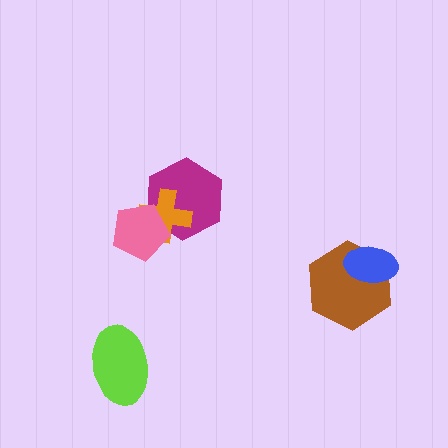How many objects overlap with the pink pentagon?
2 objects overlap with the pink pentagon.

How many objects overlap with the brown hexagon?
1 object overlaps with the brown hexagon.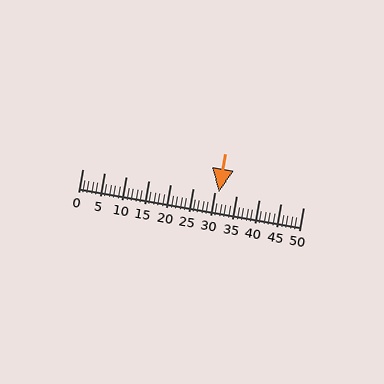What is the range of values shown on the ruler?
The ruler shows values from 0 to 50.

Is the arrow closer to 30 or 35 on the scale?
The arrow is closer to 30.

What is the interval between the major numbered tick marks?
The major tick marks are spaced 5 units apart.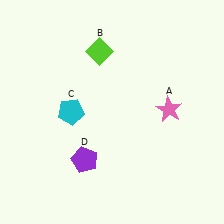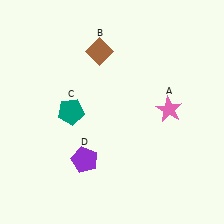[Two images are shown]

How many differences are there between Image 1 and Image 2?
There are 2 differences between the two images.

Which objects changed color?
B changed from lime to brown. C changed from cyan to teal.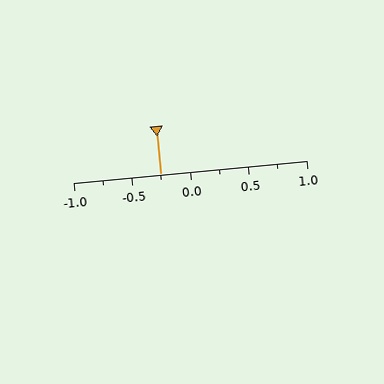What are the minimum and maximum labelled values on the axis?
The axis runs from -1.0 to 1.0.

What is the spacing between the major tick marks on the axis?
The major ticks are spaced 0.5 apart.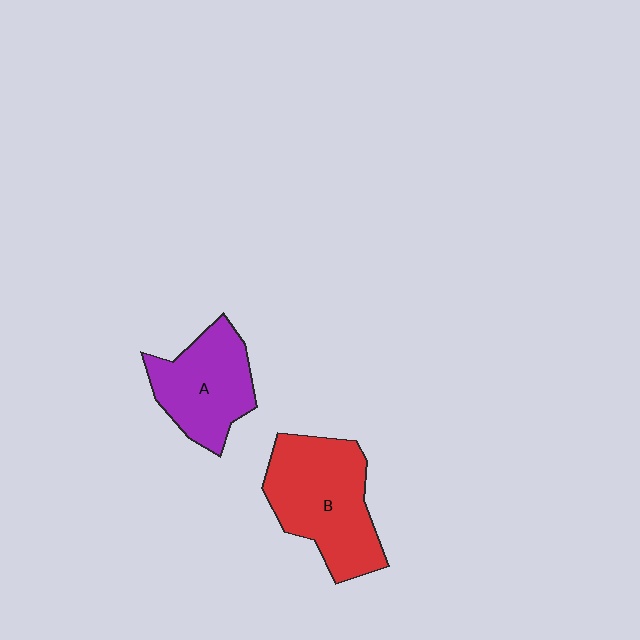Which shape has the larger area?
Shape B (red).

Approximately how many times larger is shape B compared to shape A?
Approximately 1.3 times.